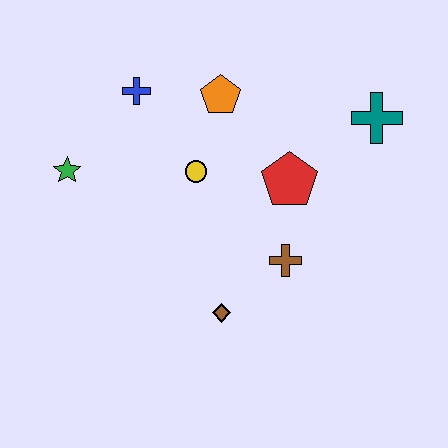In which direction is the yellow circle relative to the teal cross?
The yellow circle is to the left of the teal cross.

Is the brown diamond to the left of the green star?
No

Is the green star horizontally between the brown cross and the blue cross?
No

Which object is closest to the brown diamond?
The brown cross is closest to the brown diamond.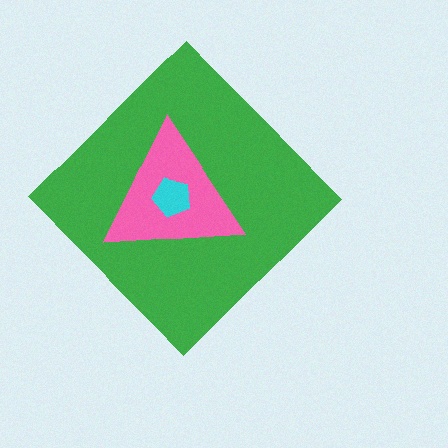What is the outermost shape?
The green diamond.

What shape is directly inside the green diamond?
The pink triangle.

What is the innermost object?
The cyan pentagon.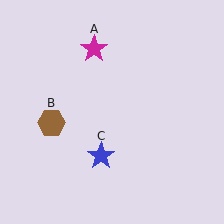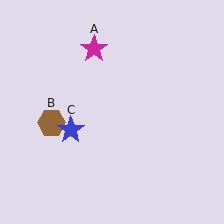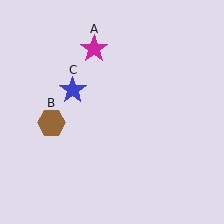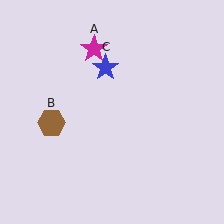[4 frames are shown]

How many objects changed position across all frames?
1 object changed position: blue star (object C).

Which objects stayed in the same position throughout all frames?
Magenta star (object A) and brown hexagon (object B) remained stationary.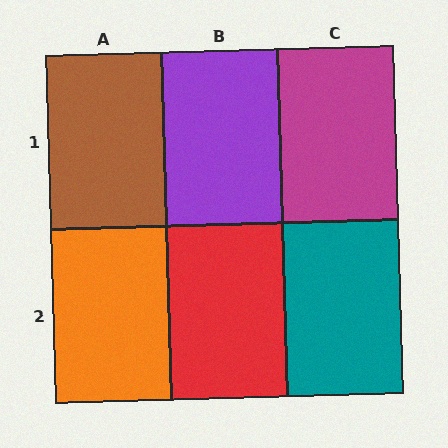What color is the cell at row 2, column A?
Orange.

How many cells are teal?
1 cell is teal.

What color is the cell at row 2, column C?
Teal.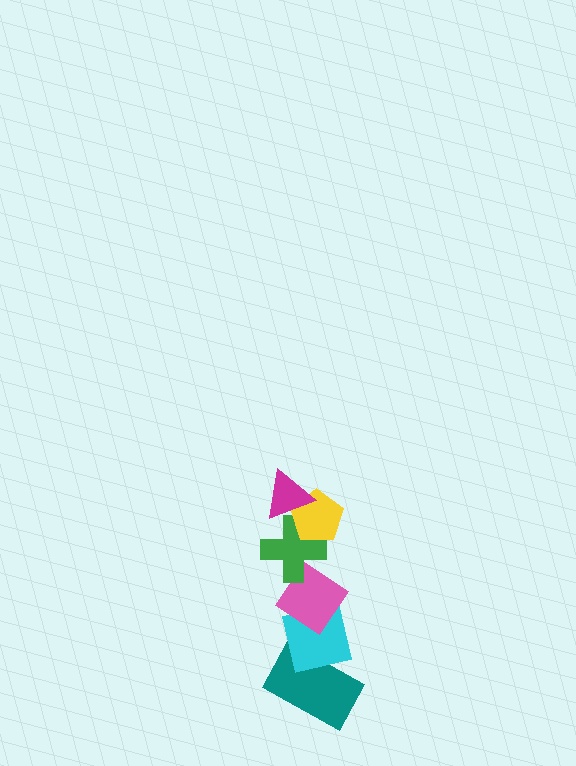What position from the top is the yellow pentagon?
The yellow pentagon is 2nd from the top.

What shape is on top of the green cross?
The yellow pentagon is on top of the green cross.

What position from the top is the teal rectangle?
The teal rectangle is 6th from the top.